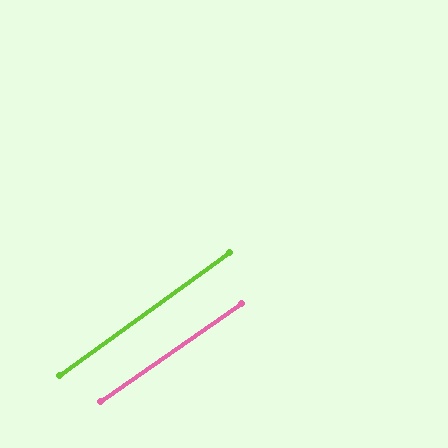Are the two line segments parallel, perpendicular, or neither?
Parallel — their directions differ by only 0.8°.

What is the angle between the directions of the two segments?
Approximately 1 degree.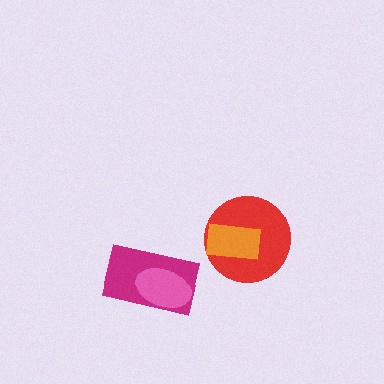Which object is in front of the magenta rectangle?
The pink ellipse is in front of the magenta rectangle.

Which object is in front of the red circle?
The orange rectangle is in front of the red circle.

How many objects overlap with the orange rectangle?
1 object overlaps with the orange rectangle.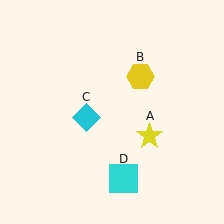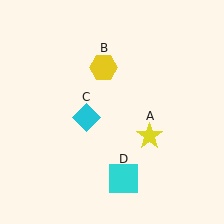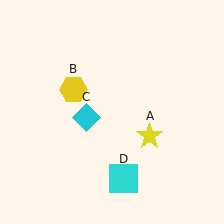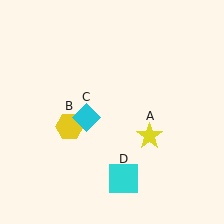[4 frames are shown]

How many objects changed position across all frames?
1 object changed position: yellow hexagon (object B).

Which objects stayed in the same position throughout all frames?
Yellow star (object A) and cyan diamond (object C) and cyan square (object D) remained stationary.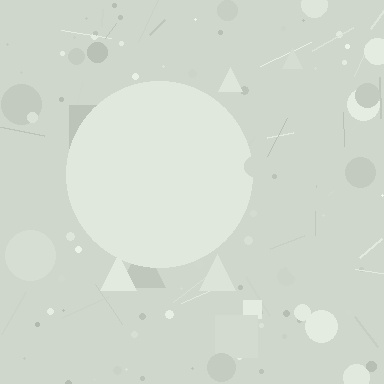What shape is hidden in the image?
A circle is hidden in the image.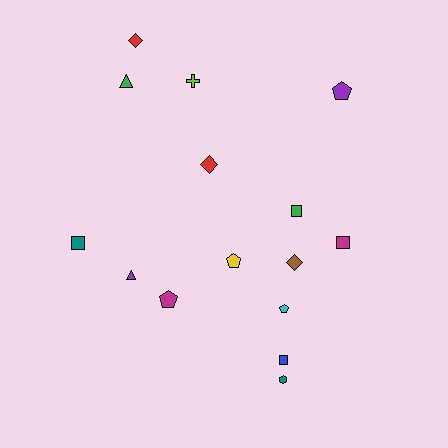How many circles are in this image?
There are no circles.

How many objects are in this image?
There are 15 objects.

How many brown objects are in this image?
There is 1 brown object.